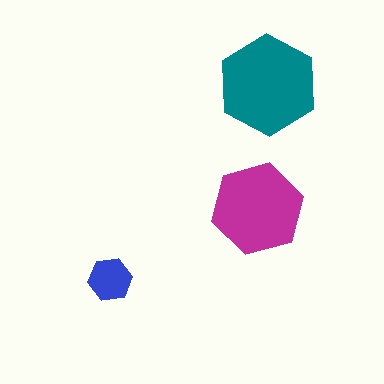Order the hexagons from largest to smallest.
the teal one, the magenta one, the blue one.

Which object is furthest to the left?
The blue hexagon is leftmost.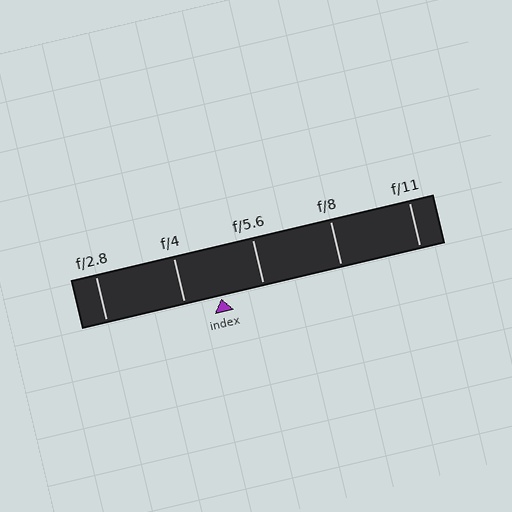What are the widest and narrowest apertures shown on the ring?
The widest aperture shown is f/2.8 and the narrowest is f/11.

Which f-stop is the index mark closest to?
The index mark is closest to f/4.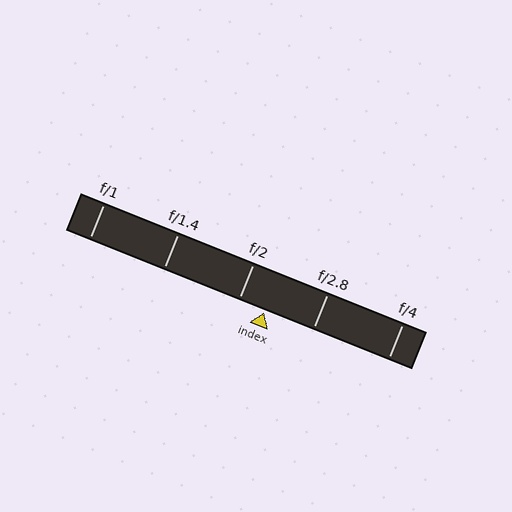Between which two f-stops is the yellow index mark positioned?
The index mark is between f/2 and f/2.8.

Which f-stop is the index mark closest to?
The index mark is closest to f/2.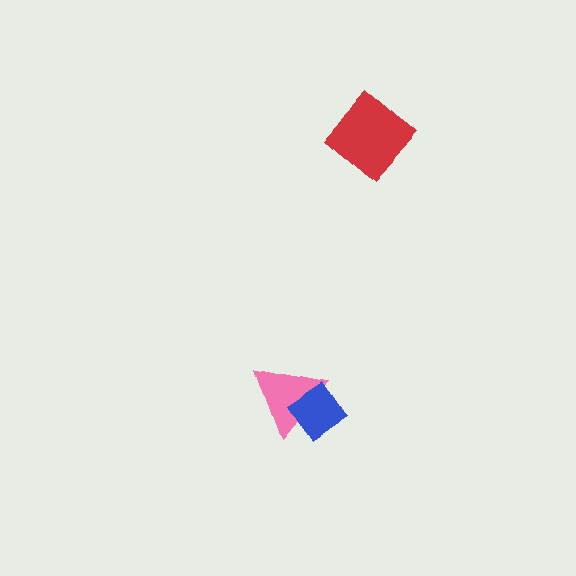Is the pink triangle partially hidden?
Yes, it is partially covered by another shape.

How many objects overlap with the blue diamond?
1 object overlaps with the blue diamond.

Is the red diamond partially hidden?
No, no other shape covers it.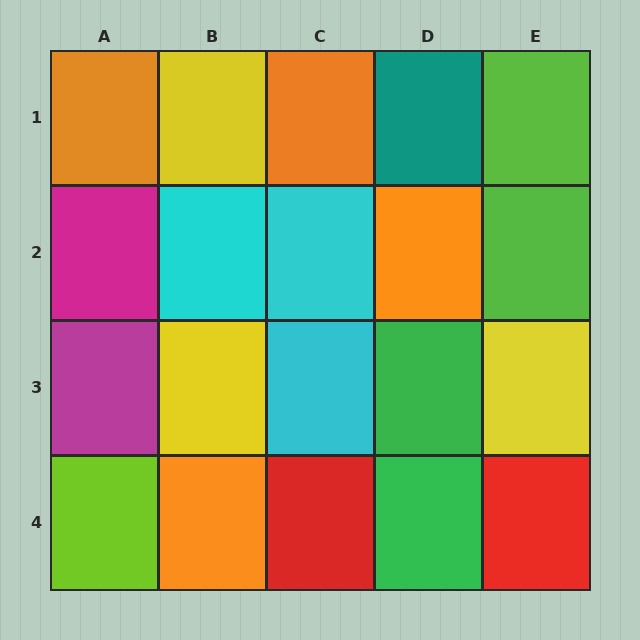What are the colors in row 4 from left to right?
Lime, orange, red, green, red.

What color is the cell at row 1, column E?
Lime.